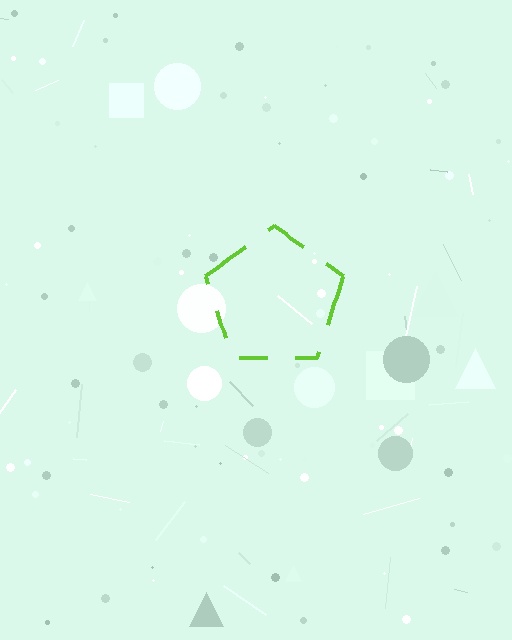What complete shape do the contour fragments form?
The contour fragments form a pentagon.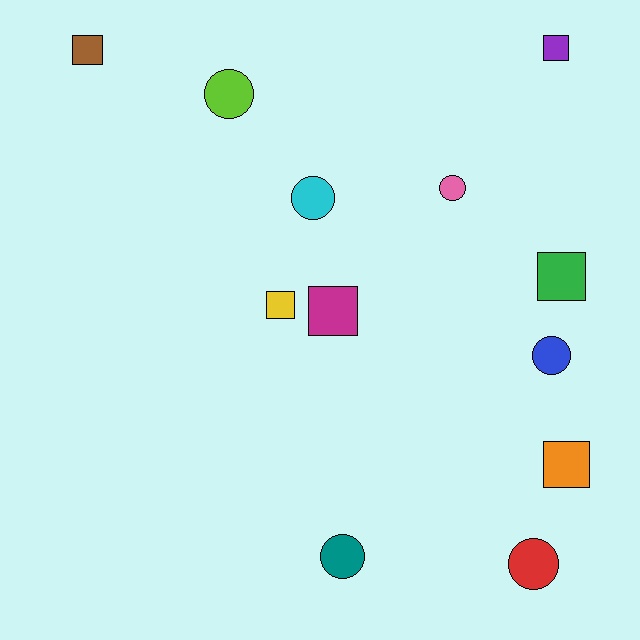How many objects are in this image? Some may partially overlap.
There are 12 objects.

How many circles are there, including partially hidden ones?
There are 6 circles.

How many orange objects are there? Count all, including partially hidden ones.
There is 1 orange object.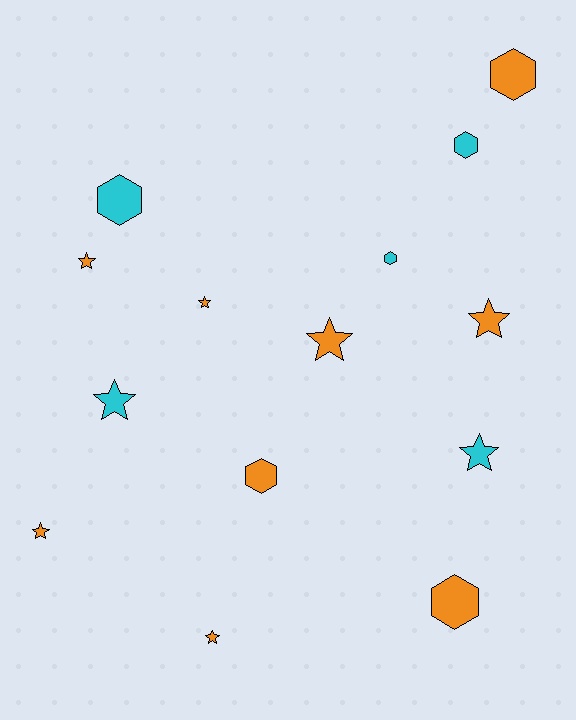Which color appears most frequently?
Orange, with 9 objects.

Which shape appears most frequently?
Star, with 8 objects.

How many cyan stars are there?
There are 2 cyan stars.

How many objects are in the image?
There are 14 objects.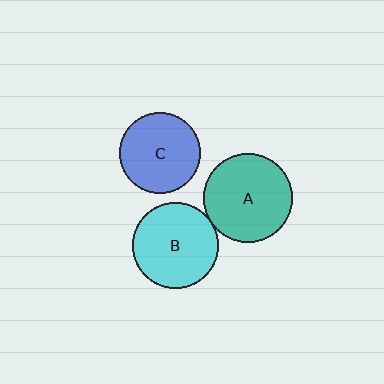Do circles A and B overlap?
Yes.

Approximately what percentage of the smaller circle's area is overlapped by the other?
Approximately 5%.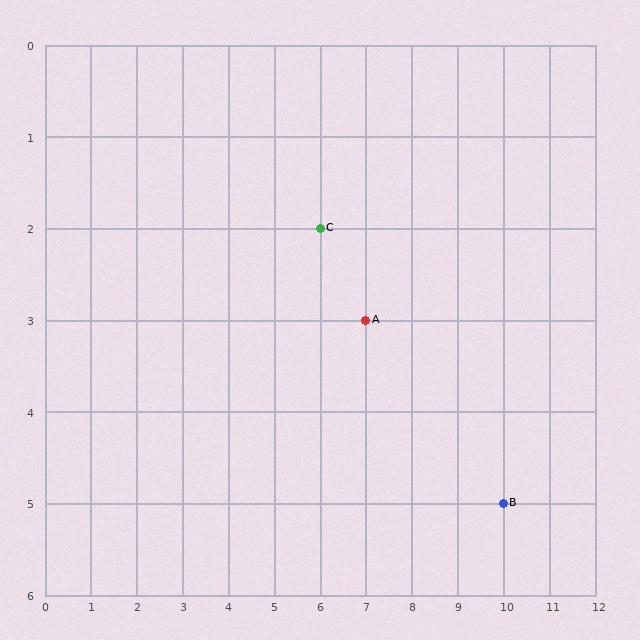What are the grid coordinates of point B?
Point B is at grid coordinates (10, 5).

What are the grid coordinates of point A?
Point A is at grid coordinates (7, 3).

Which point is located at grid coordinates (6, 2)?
Point C is at (6, 2).